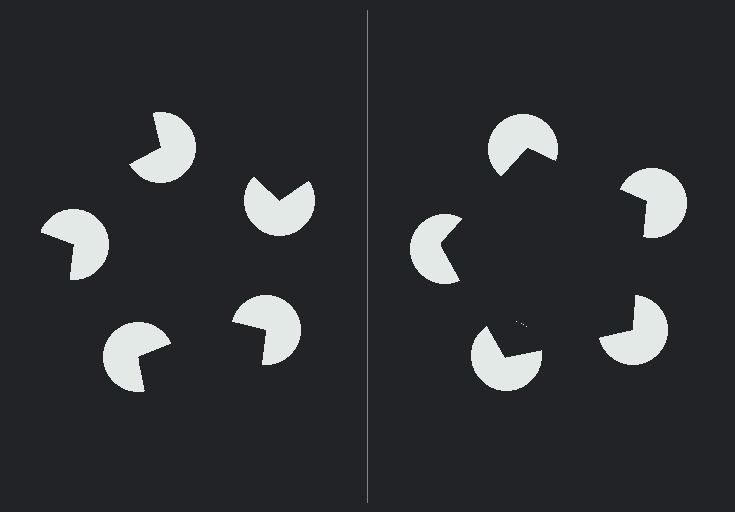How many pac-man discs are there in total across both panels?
10 — 5 on each side.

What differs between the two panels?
The pac-man discs are positioned identically on both sides; only the wedge orientations differ. On the right they align to a pentagon; on the left they are misaligned.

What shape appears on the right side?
An illusory pentagon.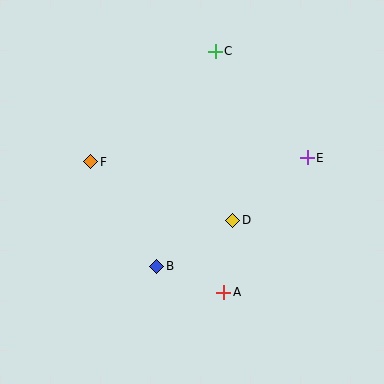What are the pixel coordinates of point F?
Point F is at (91, 162).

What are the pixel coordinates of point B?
Point B is at (157, 266).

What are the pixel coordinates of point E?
Point E is at (307, 158).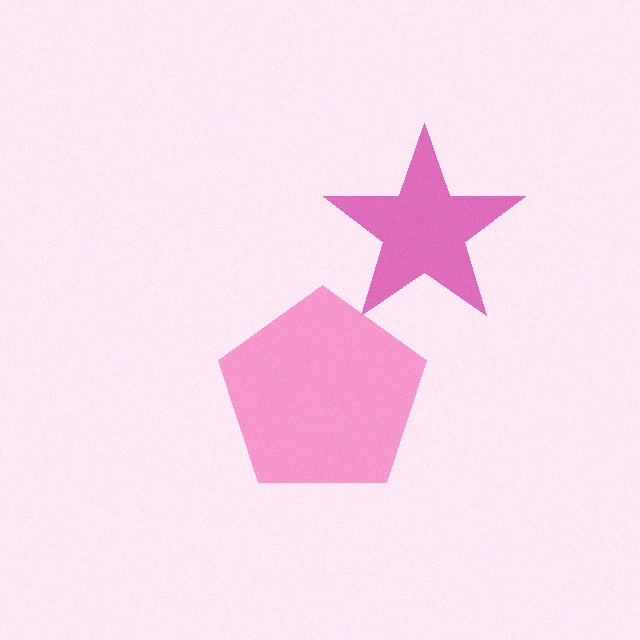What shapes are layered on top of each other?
The layered shapes are: a magenta star, a pink pentagon.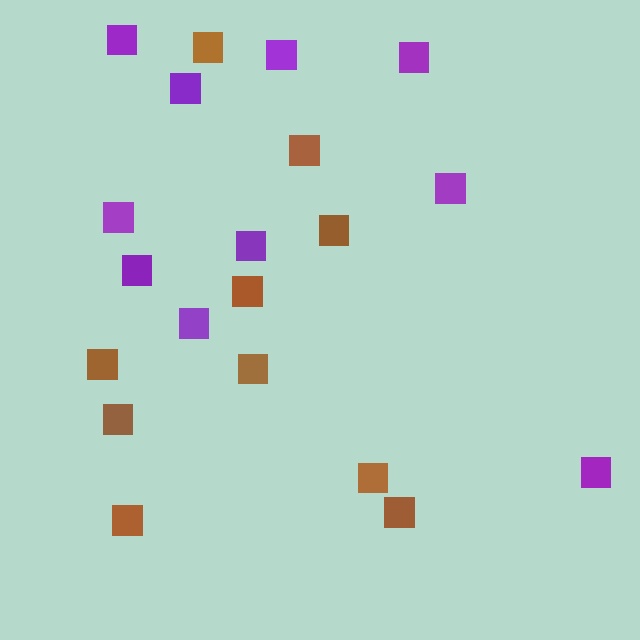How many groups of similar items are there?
There are 2 groups: one group of brown squares (10) and one group of purple squares (10).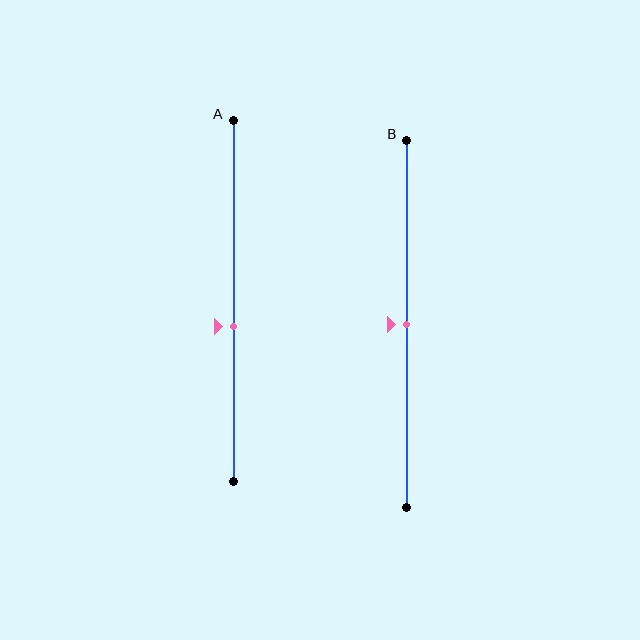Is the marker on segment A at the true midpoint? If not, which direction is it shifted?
No, the marker on segment A is shifted downward by about 7% of the segment length.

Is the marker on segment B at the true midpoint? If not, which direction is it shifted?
Yes, the marker on segment B is at the true midpoint.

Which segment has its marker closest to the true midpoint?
Segment B has its marker closest to the true midpoint.